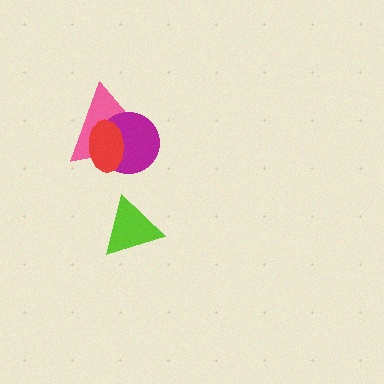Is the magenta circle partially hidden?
Yes, it is partially covered by another shape.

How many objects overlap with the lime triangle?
0 objects overlap with the lime triangle.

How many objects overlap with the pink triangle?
2 objects overlap with the pink triangle.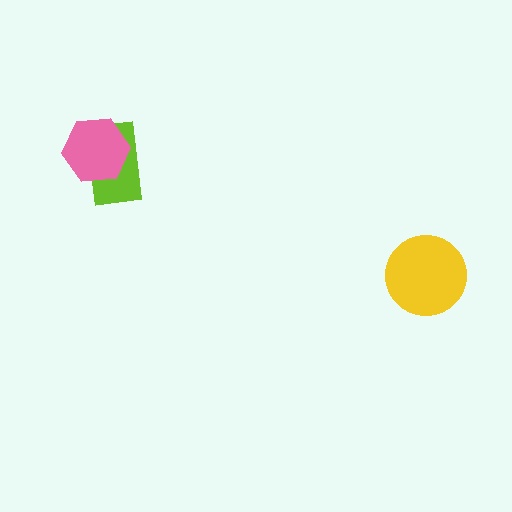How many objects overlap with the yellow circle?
0 objects overlap with the yellow circle.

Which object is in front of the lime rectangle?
The pink hexagon is in front of the lime rectangle.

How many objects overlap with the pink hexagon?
1 object overlaps with the pink hexagon.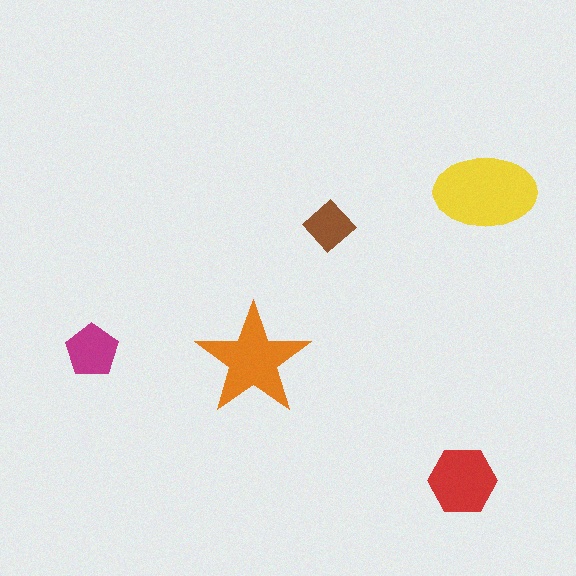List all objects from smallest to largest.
The brown diamond, the magenta pentagon, the red hexagon, the orange star, the yellow ellipse.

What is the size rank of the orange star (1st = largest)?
2nd.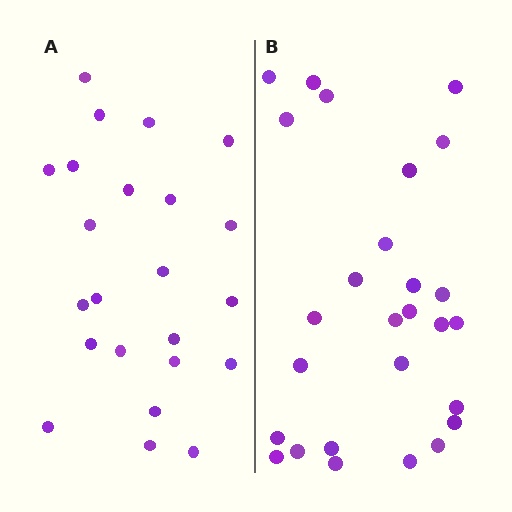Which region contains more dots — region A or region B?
Region B (the right region) has more dots.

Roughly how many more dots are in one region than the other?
Region B has about 4 more dots than region A.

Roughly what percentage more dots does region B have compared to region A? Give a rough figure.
About 15% more.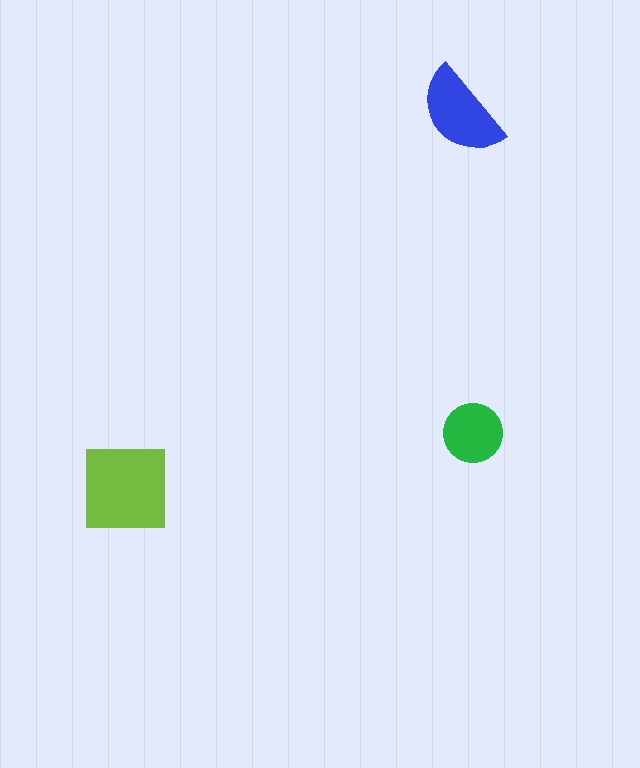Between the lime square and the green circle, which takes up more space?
The lime square.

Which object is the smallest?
The green circle.